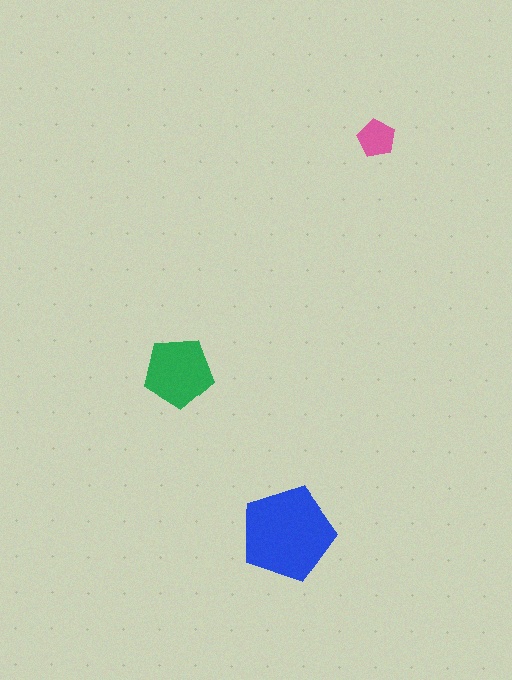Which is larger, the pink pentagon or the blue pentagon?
The blue one.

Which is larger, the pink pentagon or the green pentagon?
The green one.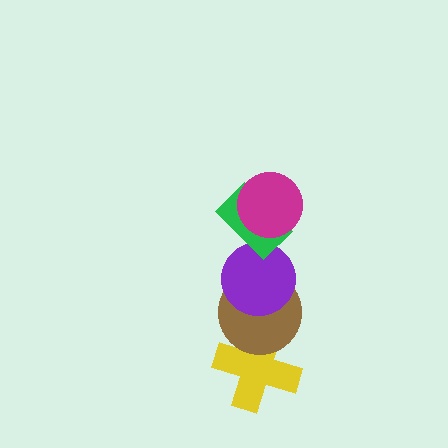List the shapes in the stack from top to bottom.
From top to bottom: the magenta circle, the green rectangle, the purple circle, the brown circle, the yellow cross.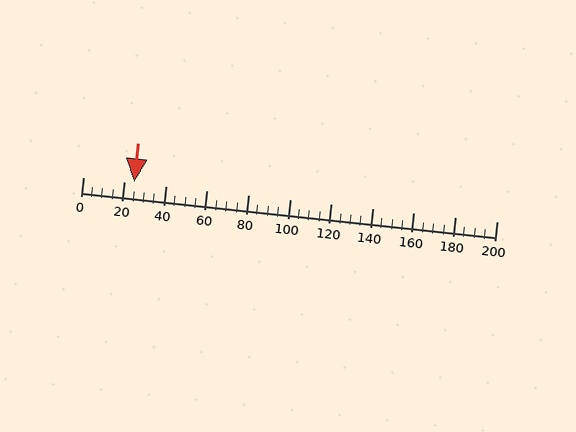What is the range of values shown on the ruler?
The ruler shows values from 0 to 200.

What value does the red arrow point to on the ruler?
The red arrow points to approximately 25.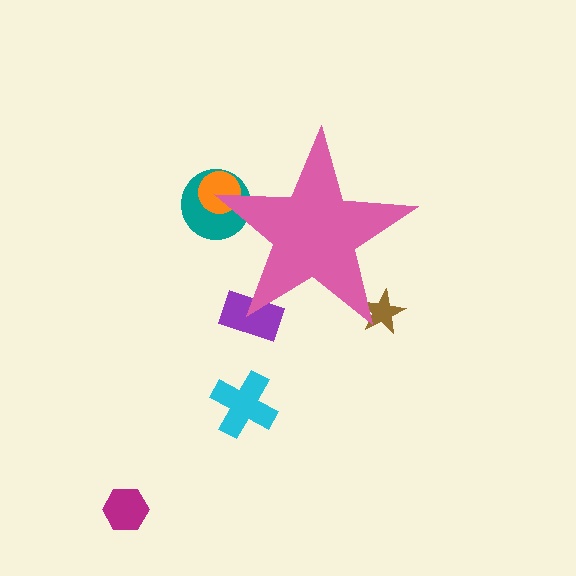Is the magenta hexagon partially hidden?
No, the magenta hexagon is fully visible.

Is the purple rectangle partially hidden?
Yes, the purple rectangle is partially hidden behind the pink star.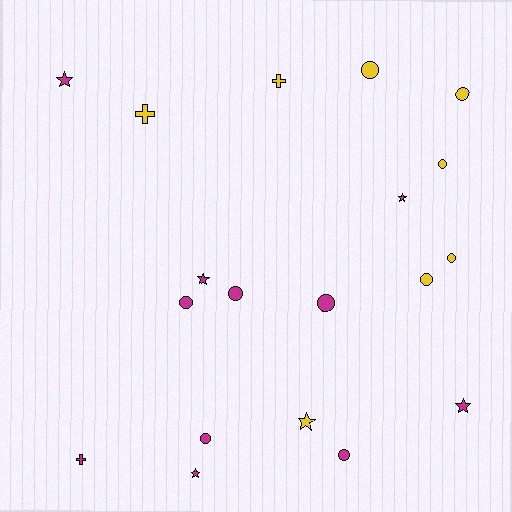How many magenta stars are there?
There are 5 magenta stars.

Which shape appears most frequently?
Circle, with 10 objects.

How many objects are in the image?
There are 19 objects.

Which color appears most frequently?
Magenta, with 11 objects.